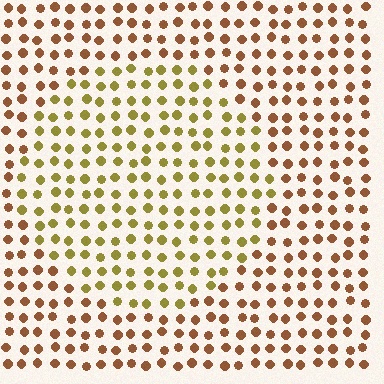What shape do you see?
I see a circle.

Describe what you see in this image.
The image is filled with small brown elements in a uniform arrangement. A circle-shaped region is visible where the elements are tinted to a slightly different hue, forming a subtle color boundary.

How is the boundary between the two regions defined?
The boundary is defined purely by a slight shift in hue (about 36 degrees). Spacing, size, and orientation are identical on both sides.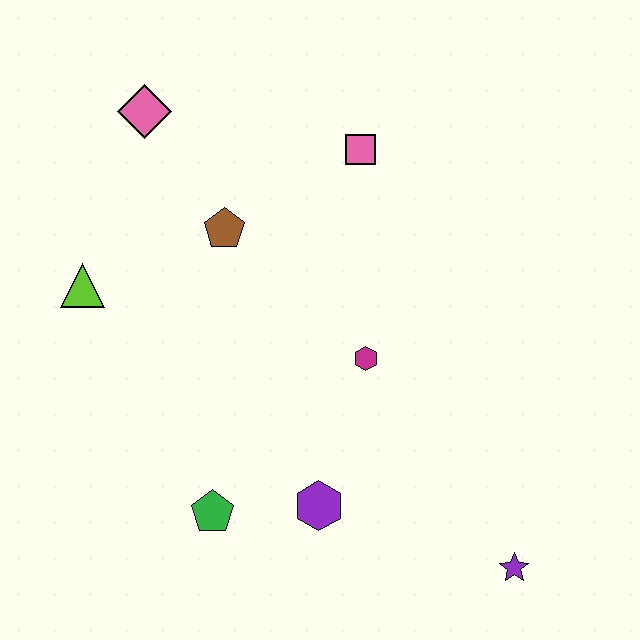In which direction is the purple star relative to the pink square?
The purple star is below the pink square.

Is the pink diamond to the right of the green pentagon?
No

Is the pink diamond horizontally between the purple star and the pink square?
No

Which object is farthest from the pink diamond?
The purple star is farthest from the pink diamond.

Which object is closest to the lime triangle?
The brown pentagon is closest to the lime triangle.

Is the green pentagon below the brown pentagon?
Yes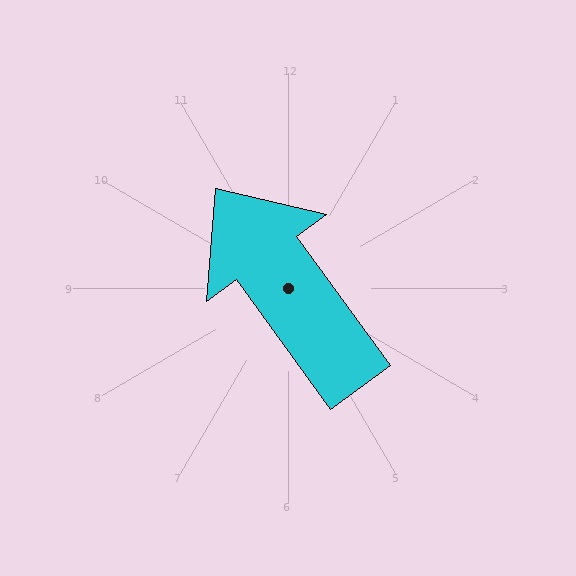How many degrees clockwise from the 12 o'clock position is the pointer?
Approximately 324 degrees.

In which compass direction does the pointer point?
Northwest.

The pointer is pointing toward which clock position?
Roughly 11 o'clock.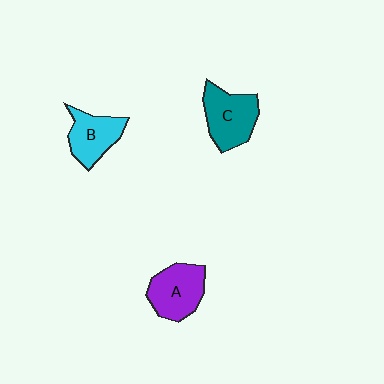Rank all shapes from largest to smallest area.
From largest to smallest: C (teal), A (purple), B (cyan).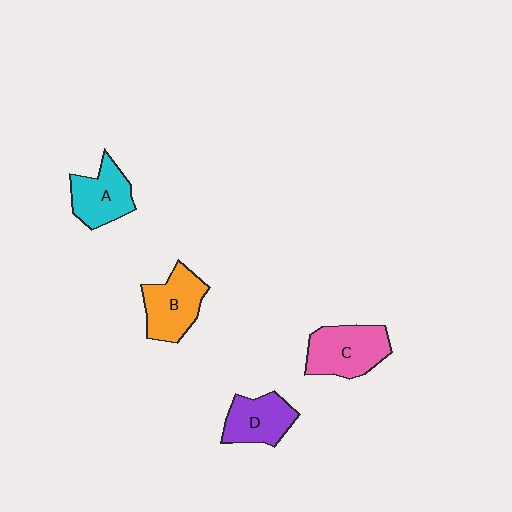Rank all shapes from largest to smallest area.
From largest to smallest: C (pink), B (orange), A (cyan), D (purple).